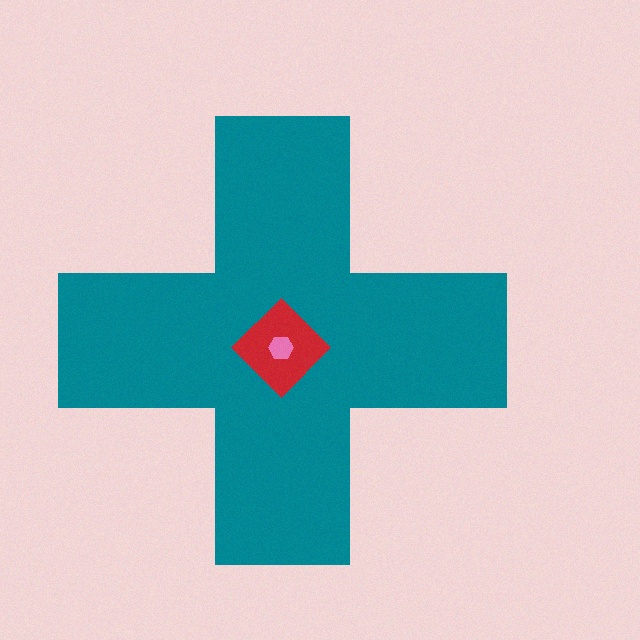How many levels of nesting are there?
3.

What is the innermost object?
The pink hexagon.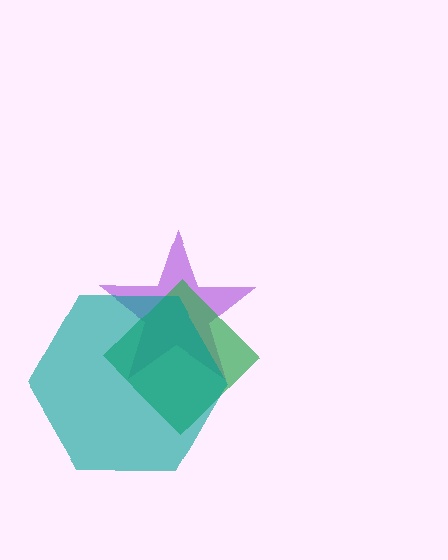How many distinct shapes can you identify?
There are 3 distinct shapes: a purple star, a green diamond, a teal hexagon.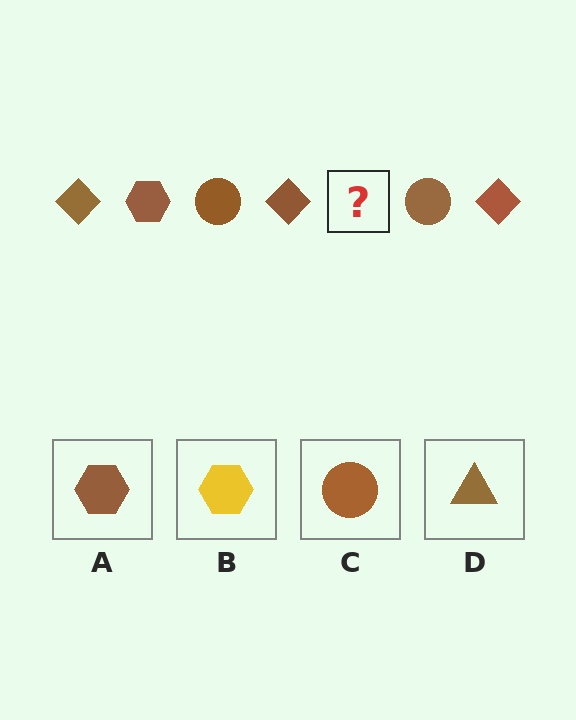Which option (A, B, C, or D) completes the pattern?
A.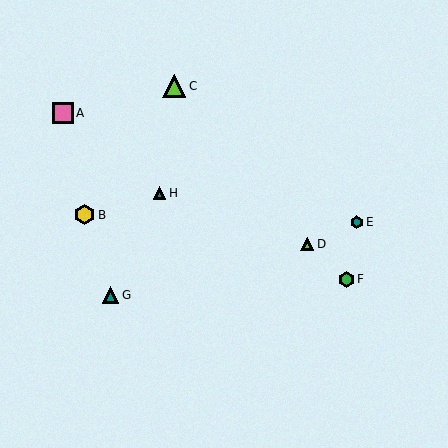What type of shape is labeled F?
Shape F is a green hexagon.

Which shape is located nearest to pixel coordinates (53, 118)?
The pink square (labeled A) at (63, 113) is nearest to that location.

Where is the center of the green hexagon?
The center of the green hexagon is at (346, 279).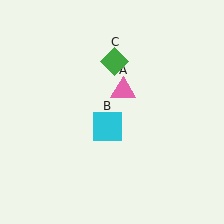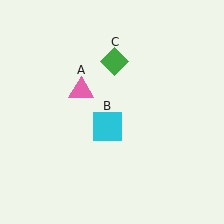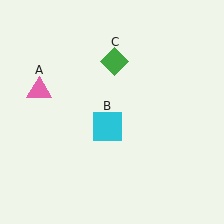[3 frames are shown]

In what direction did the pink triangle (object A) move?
The pink triangle (object A) moved left.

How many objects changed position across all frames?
1 object changed position: pink triangle (object A).